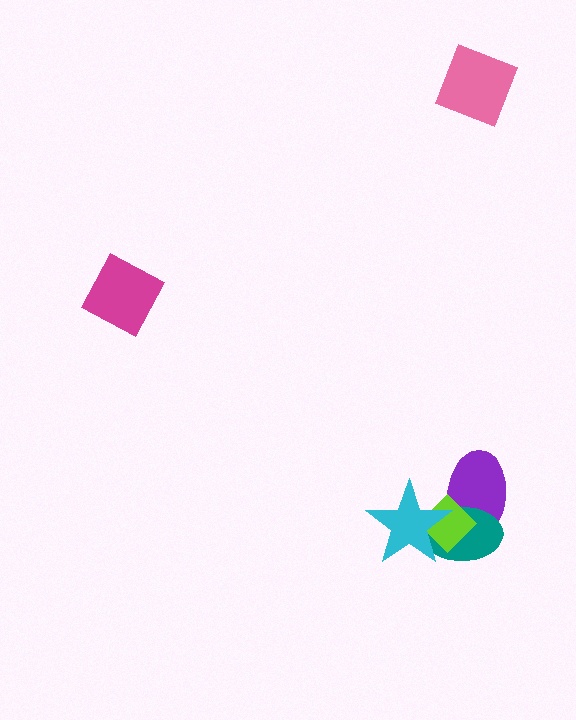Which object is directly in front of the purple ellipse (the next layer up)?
The teal ellipse is directly in front of the purple ellipse.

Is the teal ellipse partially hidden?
Yes, it is partially covered by another shape.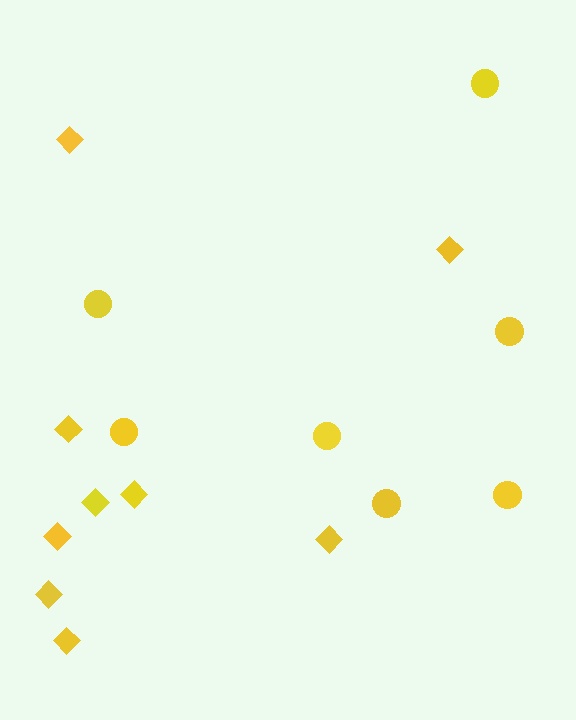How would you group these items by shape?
There are 2 groups: one group of diamonds (9) and one group of circles (7).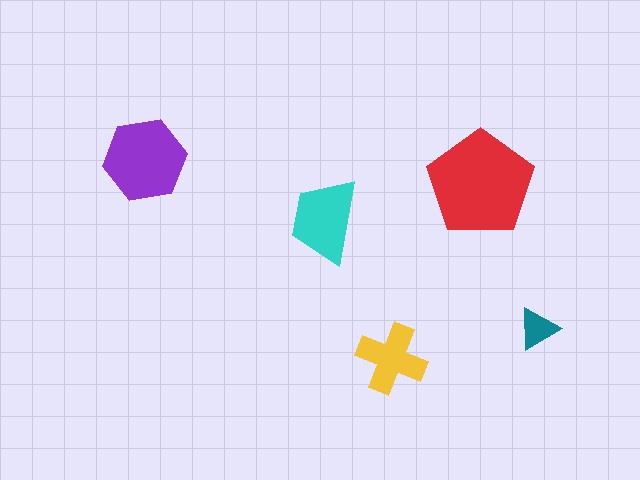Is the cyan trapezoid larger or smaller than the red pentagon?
Smaller.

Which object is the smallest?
The teal triangle.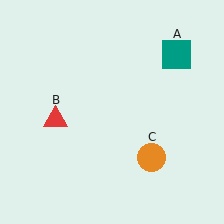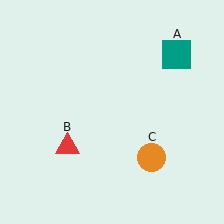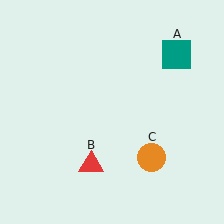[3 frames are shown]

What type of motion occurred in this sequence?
The red triangle (object B) rotated counterclockwise around the center of the scene.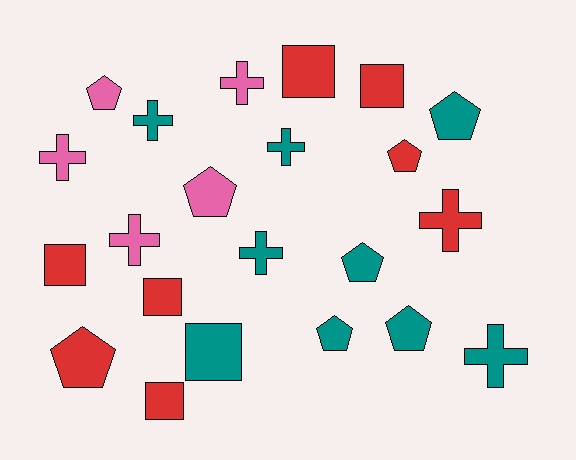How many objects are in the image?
There are 22 objects.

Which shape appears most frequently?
Cross, with 8 objects.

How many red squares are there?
There are 5 red squares.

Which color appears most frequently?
Teal, with 9 objects.